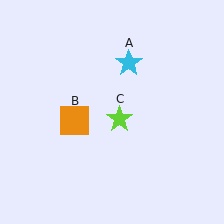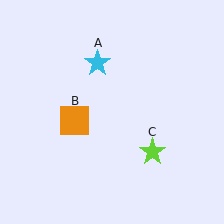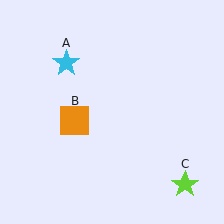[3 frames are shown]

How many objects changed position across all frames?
2 objects changed position: cyan star (object A), lime star (object C).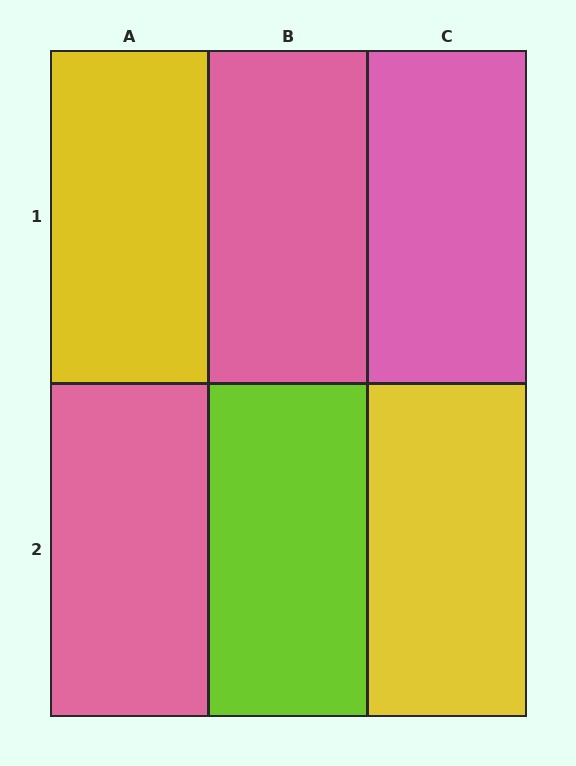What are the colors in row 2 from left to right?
Pink, lime, yellow.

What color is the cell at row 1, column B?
Pink.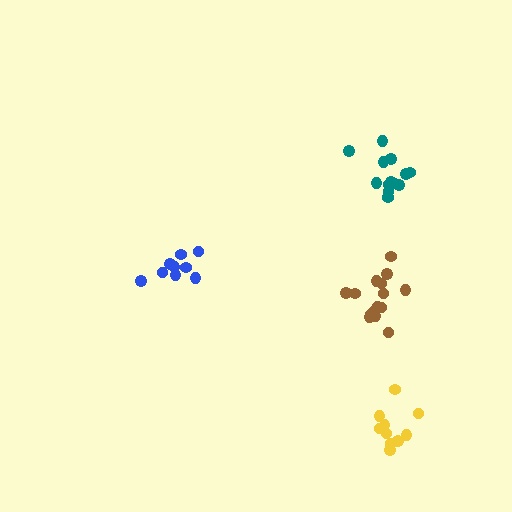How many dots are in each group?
Group 1: 9 dots, Group 2: 10 dots, Group 3: 15 dots, Group 4: 13 dots (47 total).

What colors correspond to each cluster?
The clusters are colored: blue, yellow, brown, teal.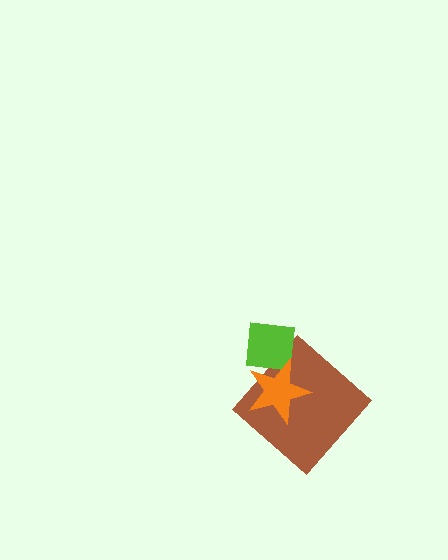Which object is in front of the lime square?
The orange star is in front of the lime square.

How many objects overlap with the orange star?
2 objects overlap with the orange star.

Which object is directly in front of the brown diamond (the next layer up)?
The lime square is directly in front of the brown diamond.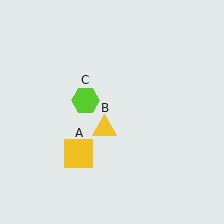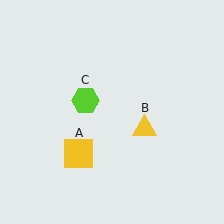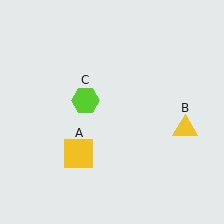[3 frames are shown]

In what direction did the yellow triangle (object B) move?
The yellow triangle (object B) moved right.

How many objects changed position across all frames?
1 object changed position: yellow triangle (object B).